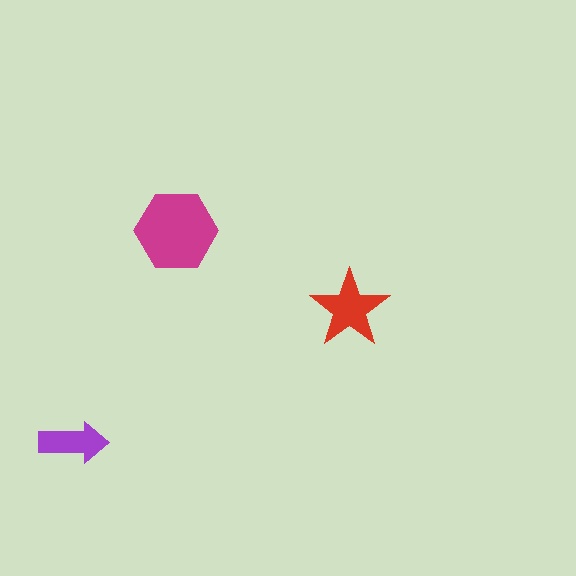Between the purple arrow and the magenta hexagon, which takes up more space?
The magenta hexagon.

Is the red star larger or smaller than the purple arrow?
Larger.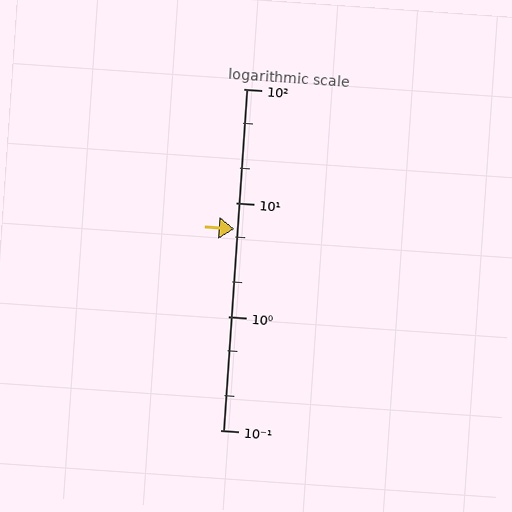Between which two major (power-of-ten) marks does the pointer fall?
The pointer is between 1 and 10.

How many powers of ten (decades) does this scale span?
The scale spans 3 decades, from 0.1 to 100.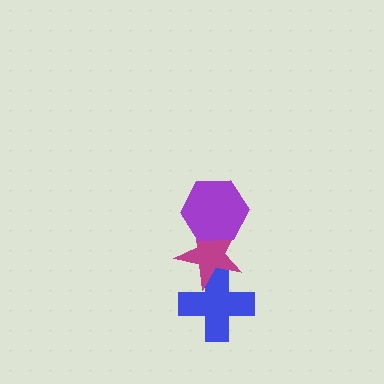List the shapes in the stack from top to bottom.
From top to bottom: the purple hexagon, the magenta star, the blue cross.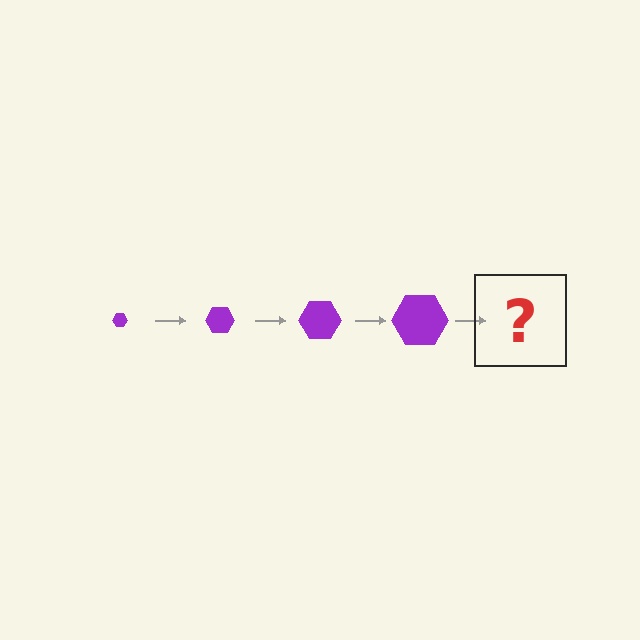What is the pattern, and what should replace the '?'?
The pattern is that the hexagon gets progressively larger each step. The '?' should be a purple hexagon, larger than the previous one.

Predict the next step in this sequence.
The next step is a purple hexagon, larger than the previous one.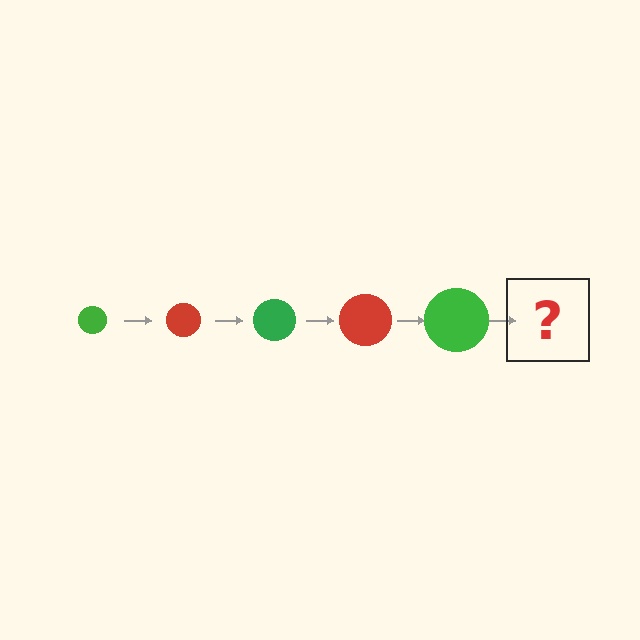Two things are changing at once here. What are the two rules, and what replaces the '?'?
The two rules are that the circle grows larger each step and the color cycles through green and red. The '?' should be a red circle, larger than the previous one.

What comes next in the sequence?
The next element should be a red circle, larger than the previous one.